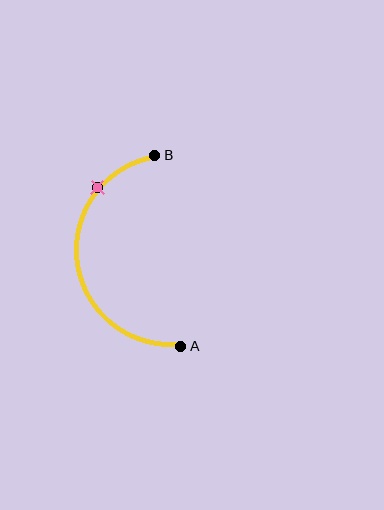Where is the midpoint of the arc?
The arc midpoint is the point on the curve farthest from the straight line joining A and B. It sits to the left of that line.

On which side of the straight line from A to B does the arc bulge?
The arc bulges to the left of the straight line connecting A and B.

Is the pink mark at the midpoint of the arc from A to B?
No. The pink mark lies on the arc but is closer to endpoint B. The arc midpoint would be at the point on the curve equidistant along the arc from both A and B.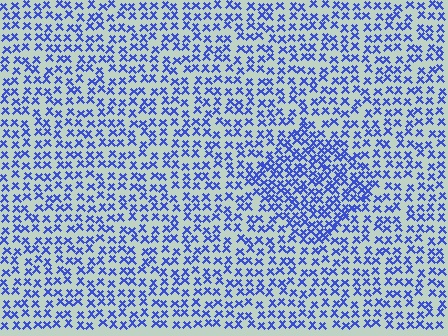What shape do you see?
I see a diamond.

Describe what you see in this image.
The image contains small blue elements arranged at two different densities. A diamond-shaped region is visible where the elements are more densely packed than the surrounding area.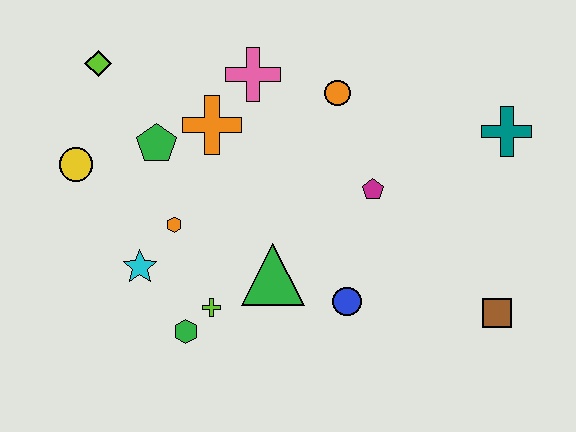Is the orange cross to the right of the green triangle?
No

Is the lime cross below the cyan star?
Yes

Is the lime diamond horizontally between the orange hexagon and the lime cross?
No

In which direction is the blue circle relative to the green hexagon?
The blue circle is to the right of the green hexagon.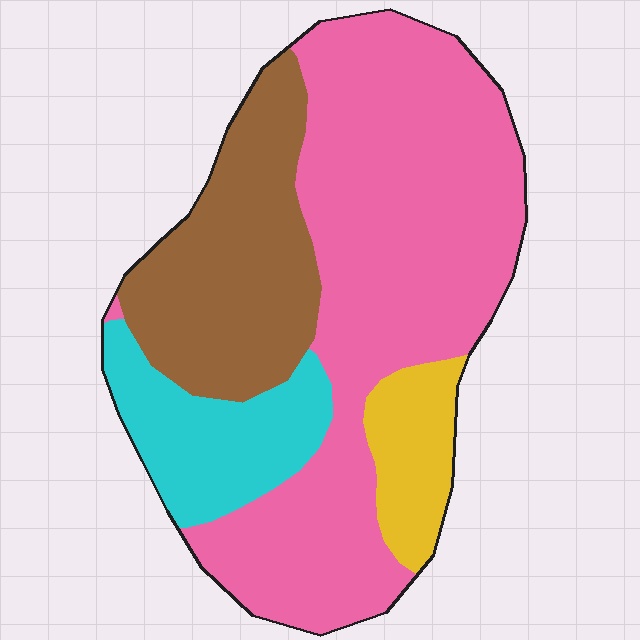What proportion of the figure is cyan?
Cyan takes up about one eighth (1/8) of the figure.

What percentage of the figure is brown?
Brown covers around 25% of the figure.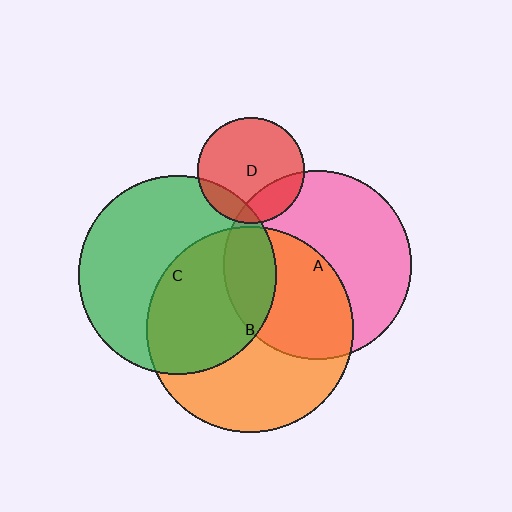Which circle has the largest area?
Circle B (orange).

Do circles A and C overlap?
Yes.